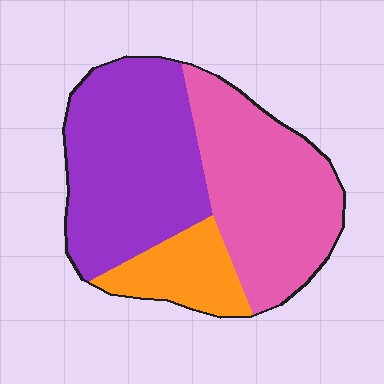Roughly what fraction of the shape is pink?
Pink takes up about two fifths (2/5) of the shape.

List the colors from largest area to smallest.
From largest to smallest: purple, pink, orange.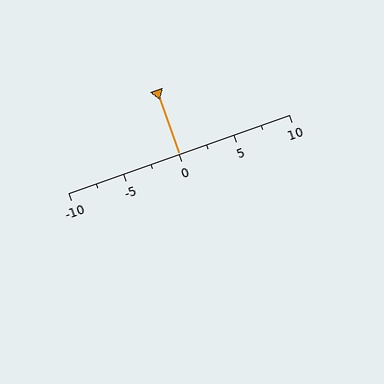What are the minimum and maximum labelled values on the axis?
The axis runs from -10 to 10.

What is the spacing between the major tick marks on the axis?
The major ticks are spaced 5 apart.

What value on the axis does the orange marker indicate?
The marker indicates approximately 0.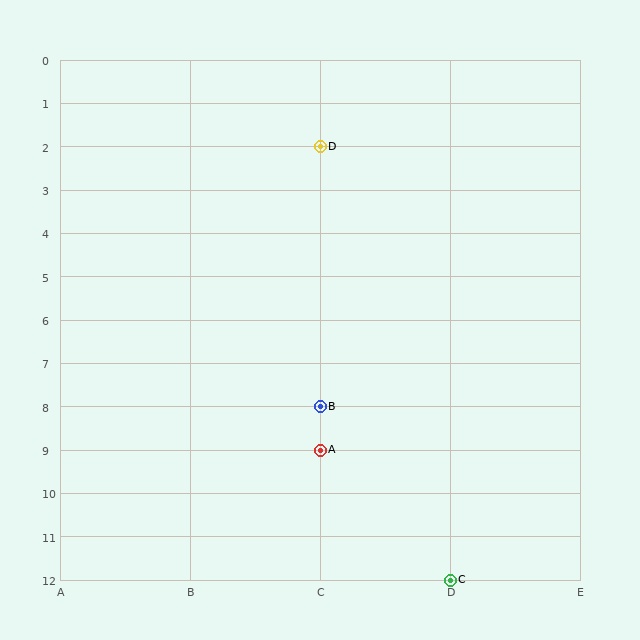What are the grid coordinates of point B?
Point B is at grid coordinates (C, 8).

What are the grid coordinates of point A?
Point A is at grid coordinates (C, 9).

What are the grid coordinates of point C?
Point C is at grid coordinates (D, 12).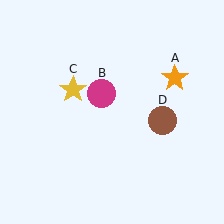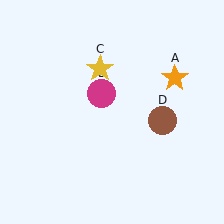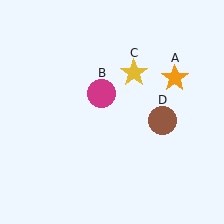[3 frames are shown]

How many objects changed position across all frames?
1 object changed position: yellow star (object C).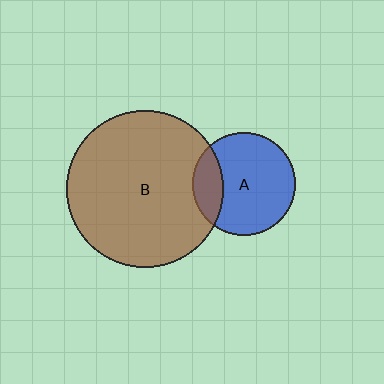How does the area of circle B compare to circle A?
Approximately 2.3 times.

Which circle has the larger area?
Circle B (brown).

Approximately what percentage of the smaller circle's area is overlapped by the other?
Approximately 20%.